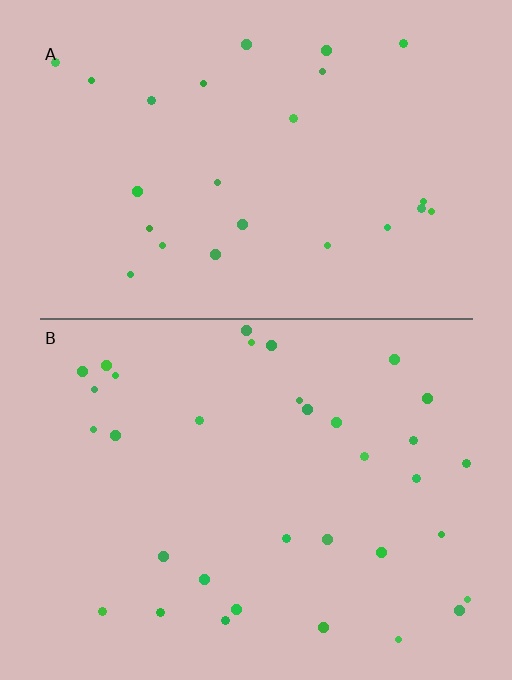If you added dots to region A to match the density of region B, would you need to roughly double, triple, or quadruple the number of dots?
Approximately double.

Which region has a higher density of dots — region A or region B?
B (the bottom).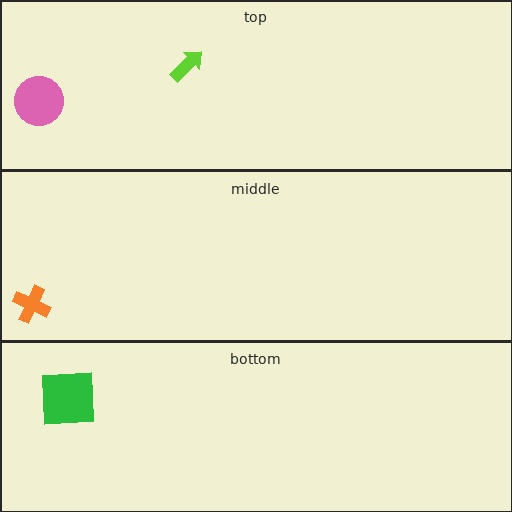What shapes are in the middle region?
The orange cross.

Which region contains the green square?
The bottom region.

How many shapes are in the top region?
2.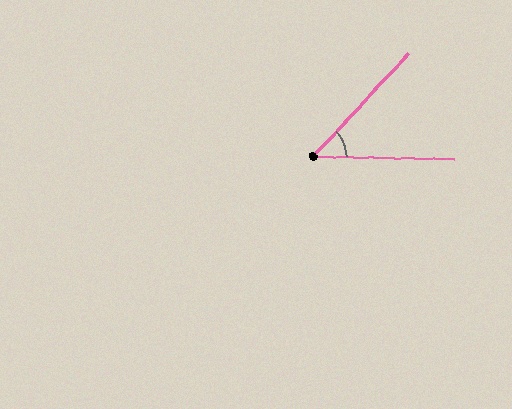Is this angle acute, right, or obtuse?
It is acute.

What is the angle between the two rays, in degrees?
Approximately 48 degrees.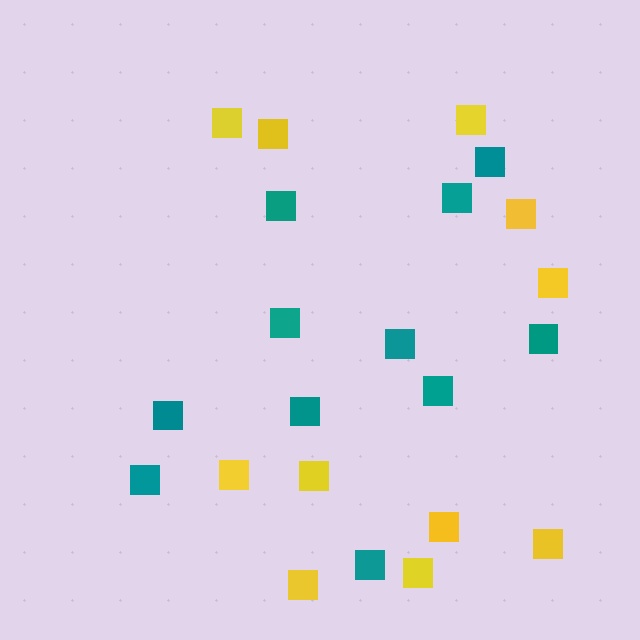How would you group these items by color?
There are 2 groups: one group of teal squares (11) and one group of yellow squares (11).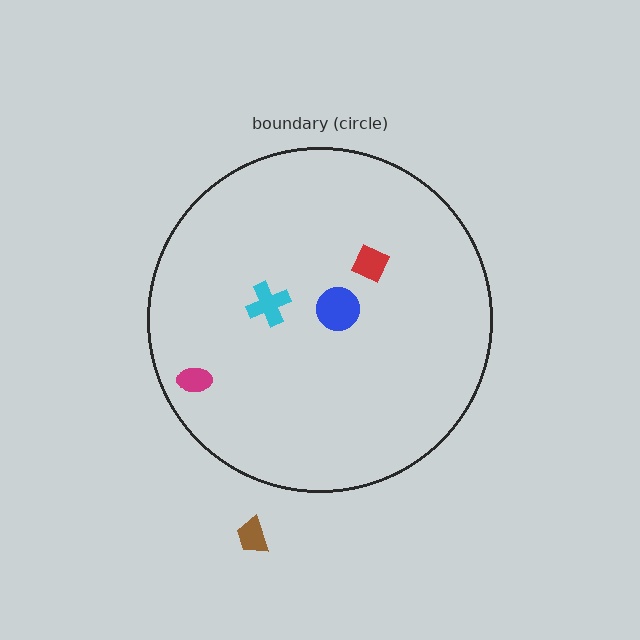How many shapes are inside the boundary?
4 inside, 1 outside.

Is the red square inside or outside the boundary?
Inside.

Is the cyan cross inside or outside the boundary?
Inside.